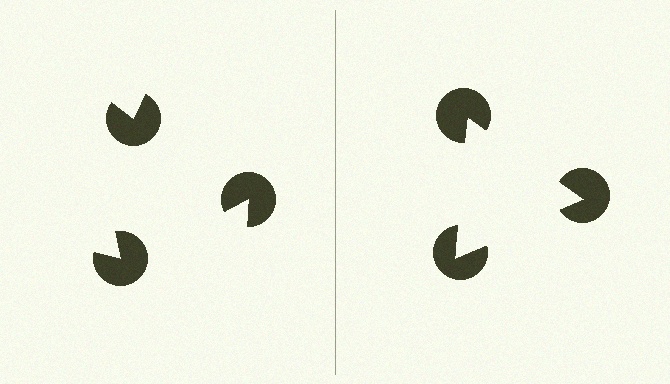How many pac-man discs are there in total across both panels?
6 — 3 on each side.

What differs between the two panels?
The pac-man discs are positioned identically on both sides; only the wedge orientations differ. On the right they align to a triangle; on the left they are misaligned.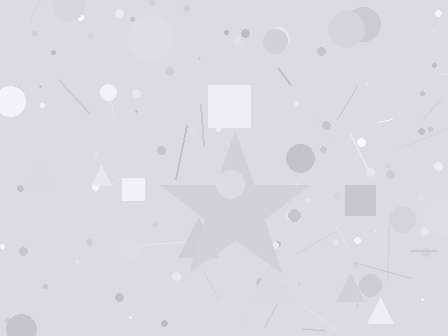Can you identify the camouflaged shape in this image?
The camouflaged shape is a star.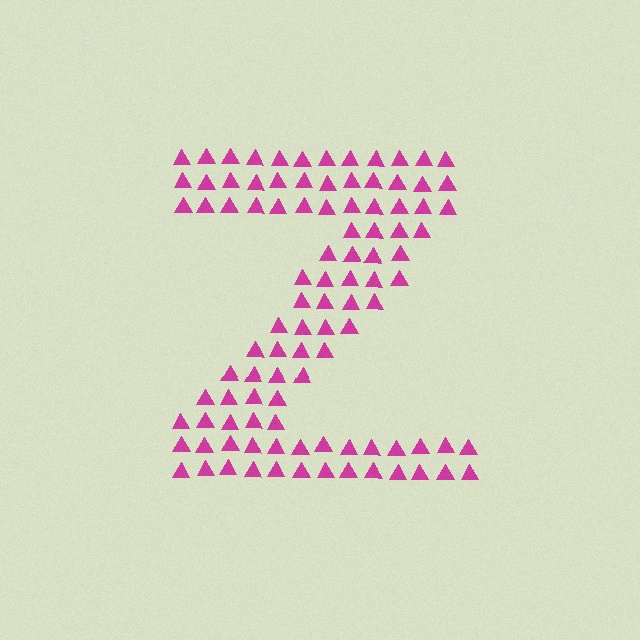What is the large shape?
The large shape is the letter Z.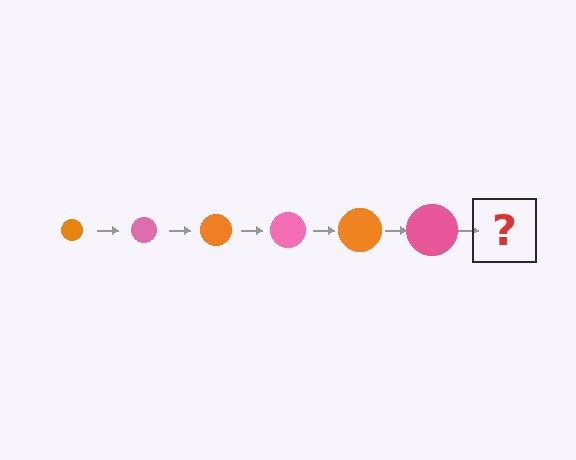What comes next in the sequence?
The next element should be an orange circle, larger than the previous one.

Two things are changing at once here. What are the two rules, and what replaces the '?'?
The two rules are that the circle grows larger each step and the color cycles through orange and pink. The '?' should be an orange circle, larger than the previous one.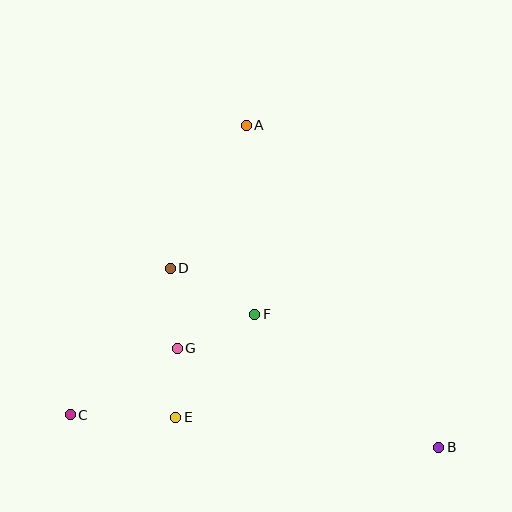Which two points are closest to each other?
Points E and G are closest to each other.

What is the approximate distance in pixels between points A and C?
The distance between A and C is approximately 339 pixels.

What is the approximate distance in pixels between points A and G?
The distance between A and G is approximately 233 pixels.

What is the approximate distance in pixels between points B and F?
The distance between B and F is approximately 227 pixels.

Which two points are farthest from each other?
Points A and B are farthest from each other.